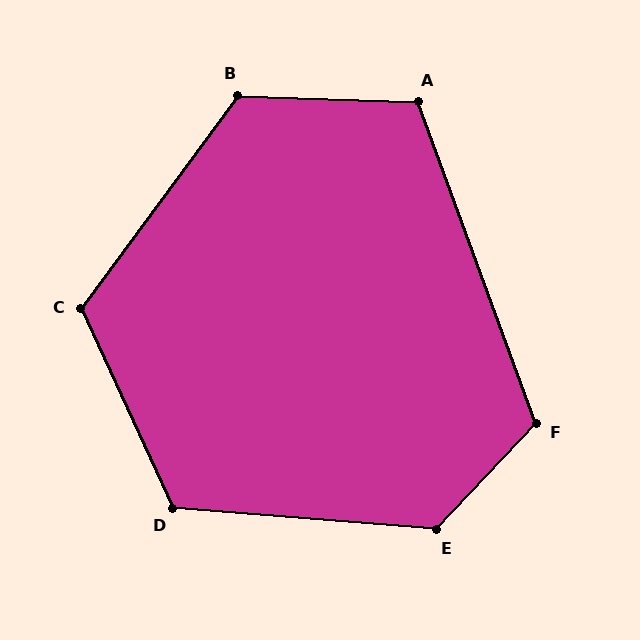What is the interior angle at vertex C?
Approximately 119 degrees (obtuse).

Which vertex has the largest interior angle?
E, at approximately 129 degrees.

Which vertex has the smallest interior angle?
A, at approximately 112 degrees.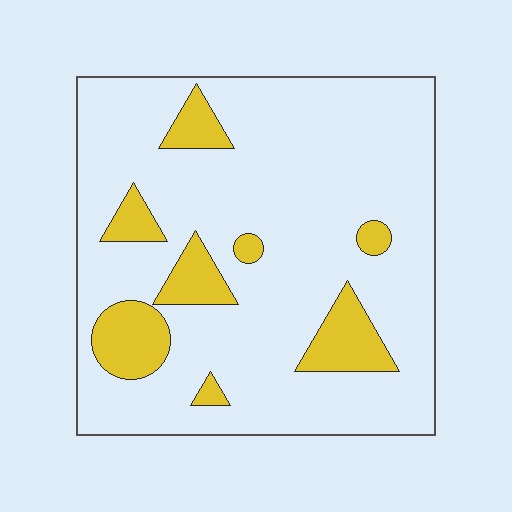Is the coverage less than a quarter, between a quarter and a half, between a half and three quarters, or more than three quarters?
Less than a quarter.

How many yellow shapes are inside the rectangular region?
8.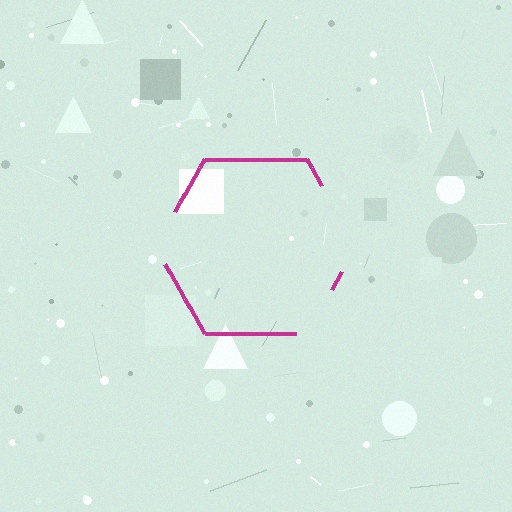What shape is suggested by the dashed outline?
The dashed outline suggests a hexagon.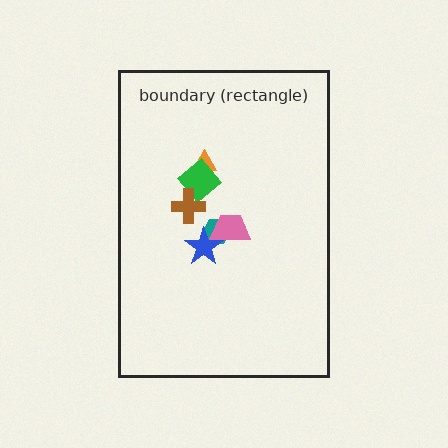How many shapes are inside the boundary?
6 inside, 0 outside.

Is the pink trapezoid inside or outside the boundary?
Inside.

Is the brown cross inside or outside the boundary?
Inside.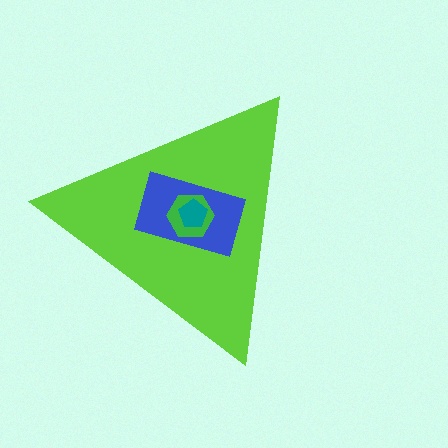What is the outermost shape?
The lime triangle.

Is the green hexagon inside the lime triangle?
Yes.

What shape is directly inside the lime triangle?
The blue rectangle.